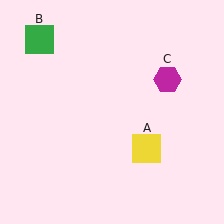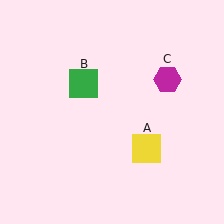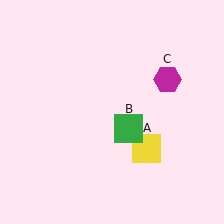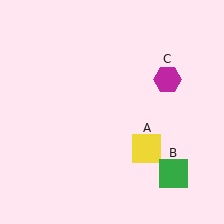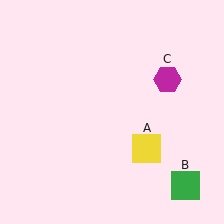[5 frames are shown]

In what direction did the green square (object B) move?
The green square (object B) moved down and to the right.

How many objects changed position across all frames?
1 object changed position: green square (object B).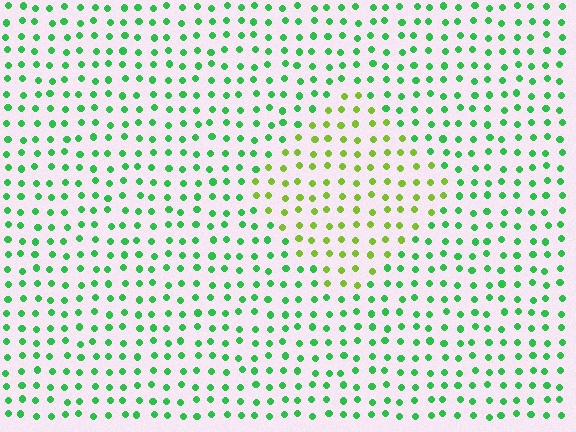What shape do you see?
I see a diamond.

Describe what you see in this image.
The image is filled with small green elements in a uniform arrangement. A diamond-shaped region is visible where the elements are tinted to a slightly different hue, forming a subtle color boundary.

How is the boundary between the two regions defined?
The boundary is defined purely by a slight shift in hue (about 44 degrees). Spacing, size, and orientation are identical on both sides.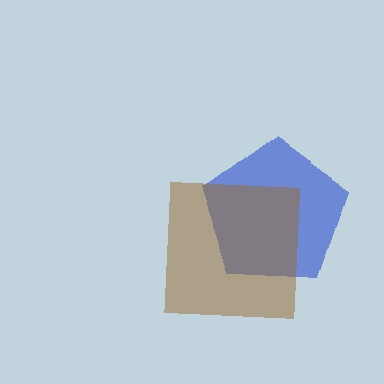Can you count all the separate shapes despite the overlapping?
Yes, there are 2 separate shapes.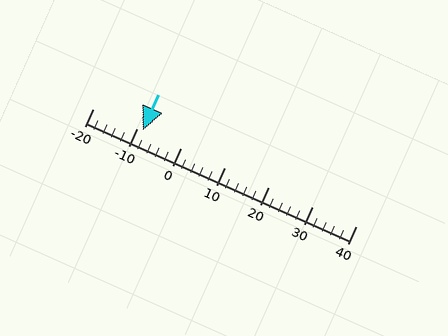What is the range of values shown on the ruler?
The ruler shows values from -20 to 40.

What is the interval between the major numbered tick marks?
The major tick marks are spaced 10 units apart.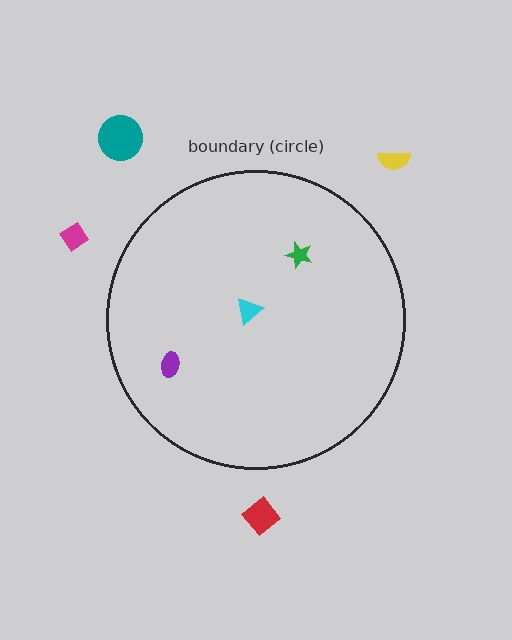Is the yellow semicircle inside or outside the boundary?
Outside.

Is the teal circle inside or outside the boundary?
Outside.